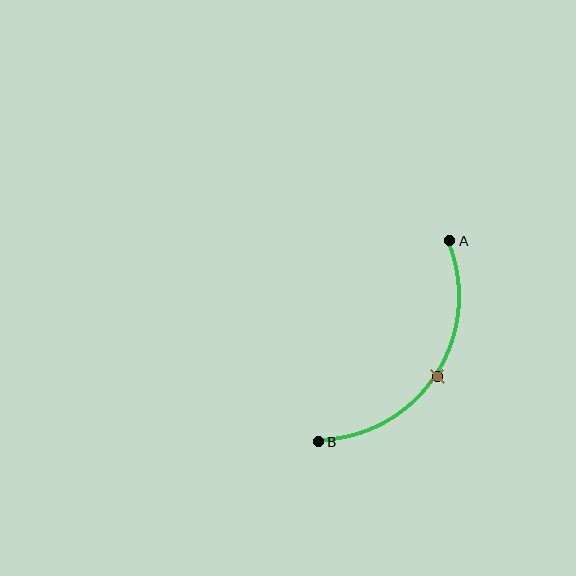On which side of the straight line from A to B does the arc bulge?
The arc bulges to the right of the straight line connecting A and B.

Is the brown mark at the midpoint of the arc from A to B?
Yes. The brown mark lies on the arc at equal arc-length from both A and B — it is the arc midpoint.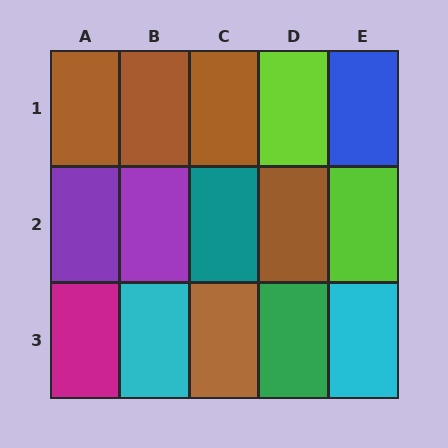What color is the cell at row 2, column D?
Brown.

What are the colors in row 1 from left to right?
Brown, brown, brown, lime, blue.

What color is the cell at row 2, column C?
Teal.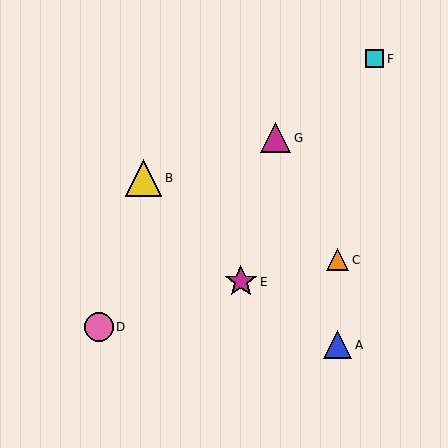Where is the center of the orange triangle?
The center of the orange triangle is at (338, 260).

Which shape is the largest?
The yellow triangle (labeled B) is the largest.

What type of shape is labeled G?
Shape G is a magenta triangle.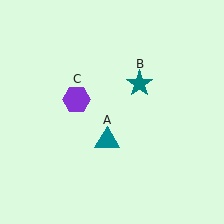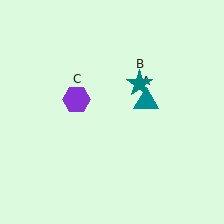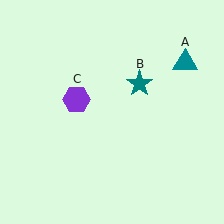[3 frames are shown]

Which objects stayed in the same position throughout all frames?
Teal star (object B) and purple hexagon (object C) remained stationary.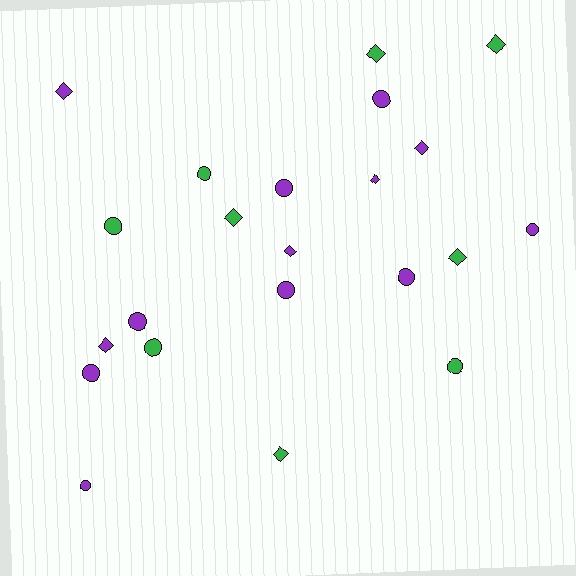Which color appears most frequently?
Purple, with 13 objects.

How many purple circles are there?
There are 8 purple circles.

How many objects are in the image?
There are 22 objects.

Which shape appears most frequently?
Circle, with 12 objects.